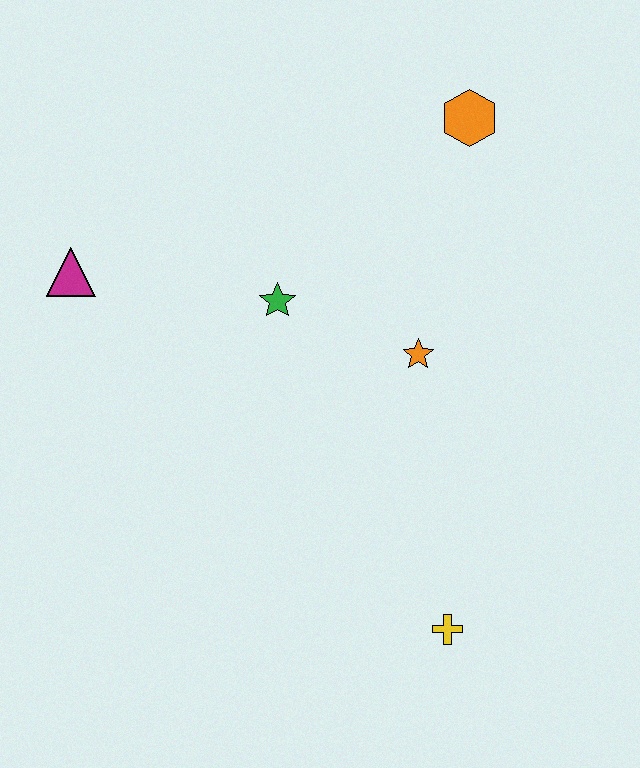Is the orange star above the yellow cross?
Yes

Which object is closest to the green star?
The orange star is closest to the green star.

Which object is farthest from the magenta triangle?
The yellow cross is farthest from the magenta triangle.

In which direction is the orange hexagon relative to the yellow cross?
The orange hexagon is above the yellow cross.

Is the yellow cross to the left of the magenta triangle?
No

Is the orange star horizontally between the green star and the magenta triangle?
No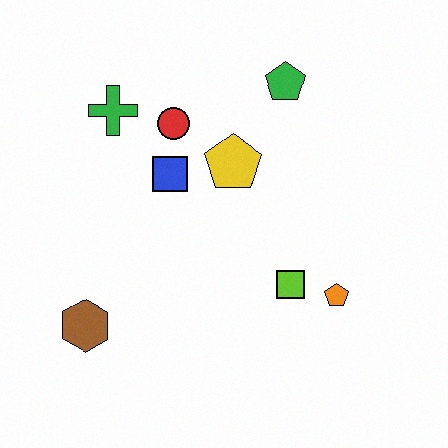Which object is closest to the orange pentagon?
The lime square is closest to the orange pentagon.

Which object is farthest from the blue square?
The orange pentagon is farthest from the blue square.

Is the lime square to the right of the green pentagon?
Yes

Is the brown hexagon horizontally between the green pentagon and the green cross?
No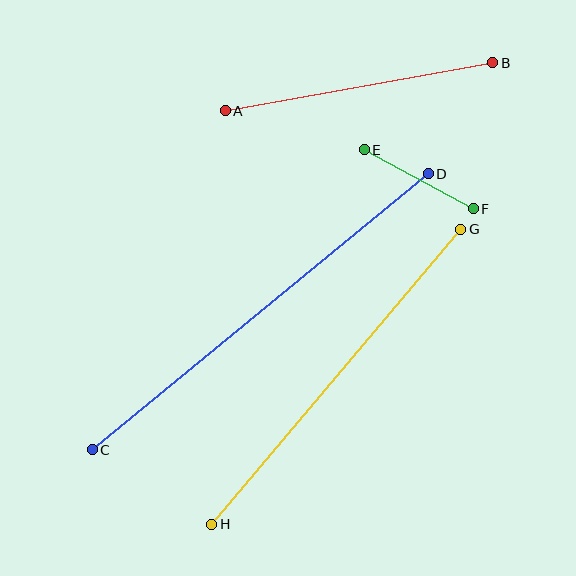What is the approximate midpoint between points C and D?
The midpoint is at approximately (260, 312) pixels.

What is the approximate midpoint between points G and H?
The midpoint is at approximately (336, 377) pixels.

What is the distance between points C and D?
The distance is approximately 435 pixels.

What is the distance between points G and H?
The distance is approximately 386 pixels.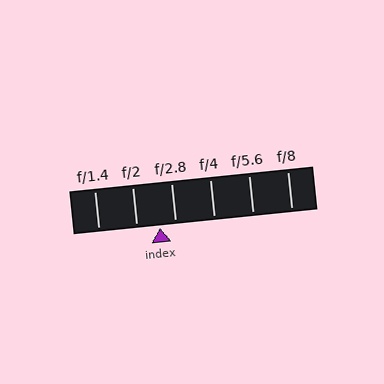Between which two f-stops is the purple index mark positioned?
The index mark is between f/2 and f/2.8.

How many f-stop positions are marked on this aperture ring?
There are 6 f-stop positions marked.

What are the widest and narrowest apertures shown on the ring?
The widest aperture shown is f/1.4 and the narrowest is f/8.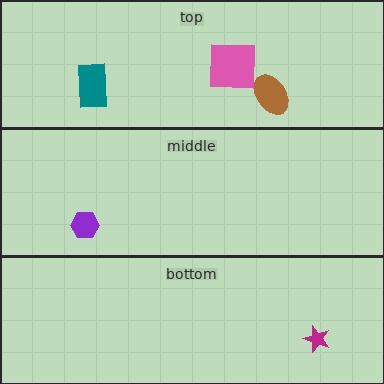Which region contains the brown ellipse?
The top region.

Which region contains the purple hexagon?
The middle region.